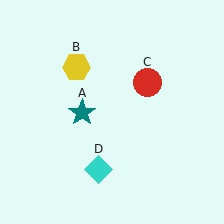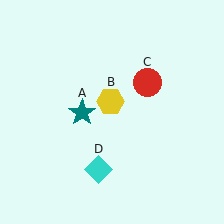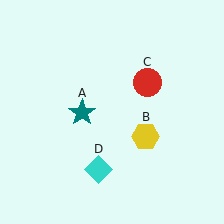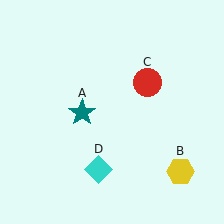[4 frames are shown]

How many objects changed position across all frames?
1 object changed position: yellow hexagon (object B).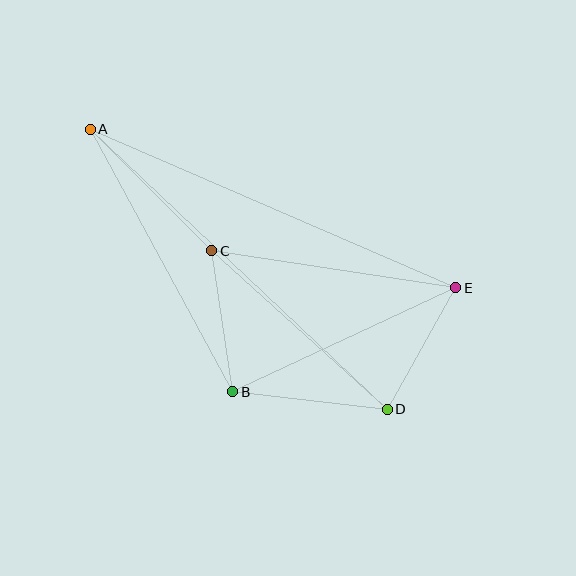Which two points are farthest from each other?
Points A and D are farthest from each other.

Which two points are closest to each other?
Points D and E are closest to each other.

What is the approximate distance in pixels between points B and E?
The distance between B and E is approximately 246 pixels.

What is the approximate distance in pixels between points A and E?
The distance between A and E is approximately 398 pixels.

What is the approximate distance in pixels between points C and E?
The distance between C and E is approximately 247 pixels.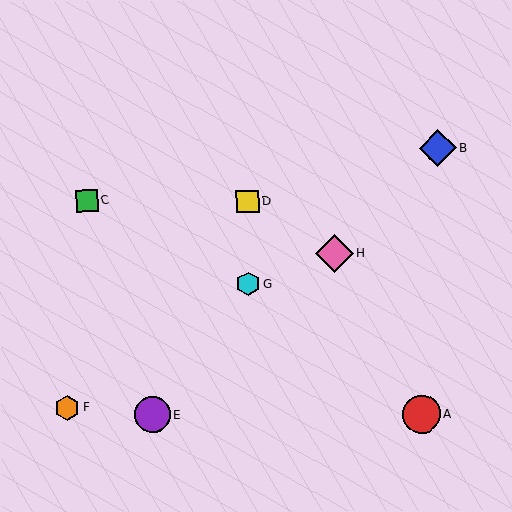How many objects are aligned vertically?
2 objects (D, G) are aligned vertically.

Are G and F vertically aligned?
No, G is at x≈248 and F is at x≈67.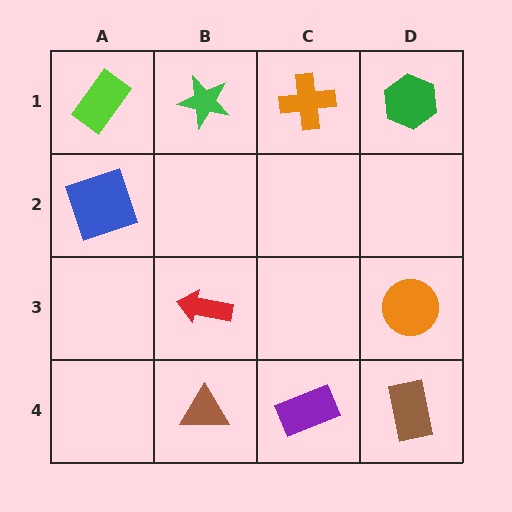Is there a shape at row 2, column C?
No, that cell is empty.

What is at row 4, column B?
A brown triangle.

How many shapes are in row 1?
4 shapes.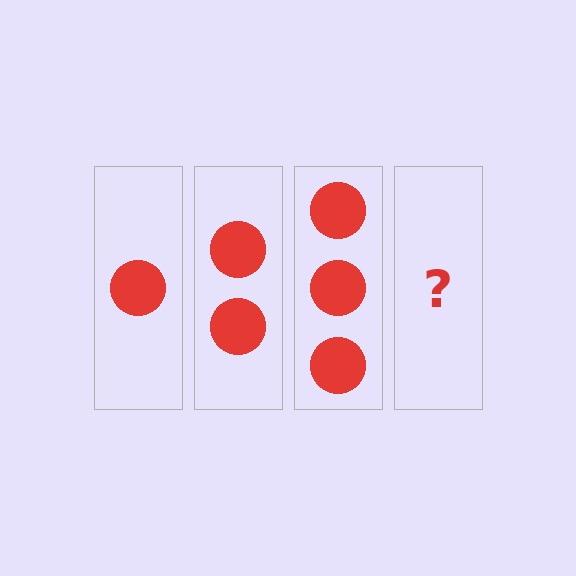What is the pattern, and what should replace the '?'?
The pattern is that each step adds one more circle. The '?' should be 4 circles.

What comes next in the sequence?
The next element should be 4 circles.